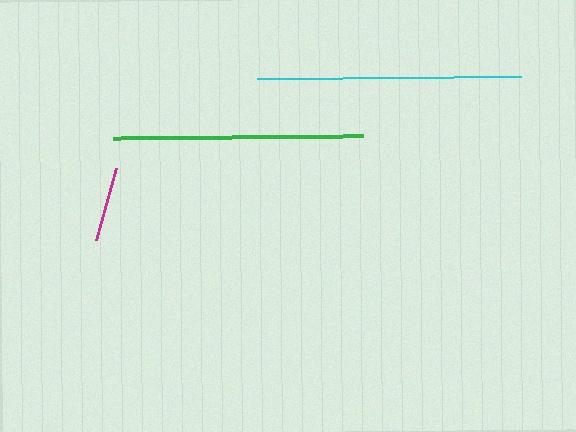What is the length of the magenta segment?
The magenta segment is approximately 75 pixels long.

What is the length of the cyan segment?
The cyan segment is approximately 264 pixels long.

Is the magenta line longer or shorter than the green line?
The green line is longer than the magenta line.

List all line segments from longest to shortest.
From longest to shortest: cyan, green, magenta.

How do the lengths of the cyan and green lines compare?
The cyan and green lines are approximately the same length.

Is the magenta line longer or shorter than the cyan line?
The cyan line is longer than the magenta line.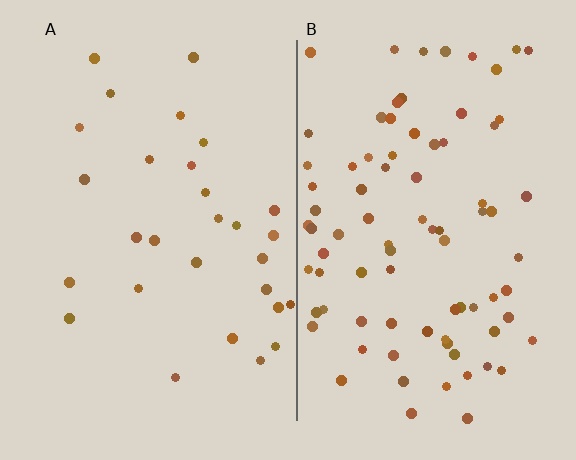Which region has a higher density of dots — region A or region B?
B (the right).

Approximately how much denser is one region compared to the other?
Approximately 2.9× — region B over region A.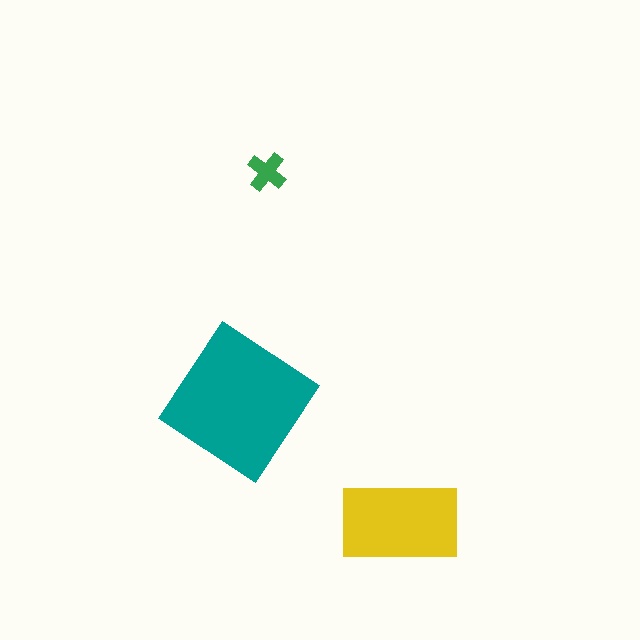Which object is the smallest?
The green cross.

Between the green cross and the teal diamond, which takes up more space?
The teal diamond.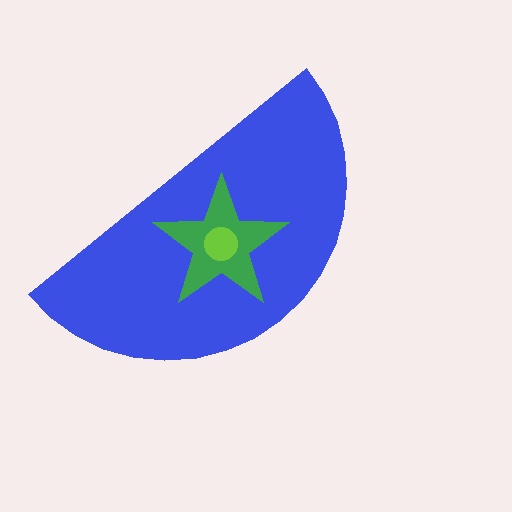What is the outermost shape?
The blue semicircle.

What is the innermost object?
The lime circle.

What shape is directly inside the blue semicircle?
The green star.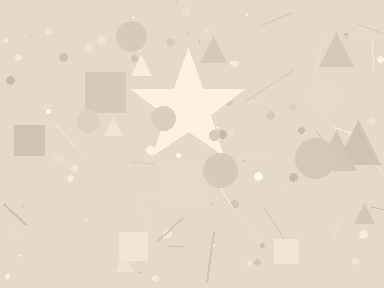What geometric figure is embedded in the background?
A star is embedded in the background.